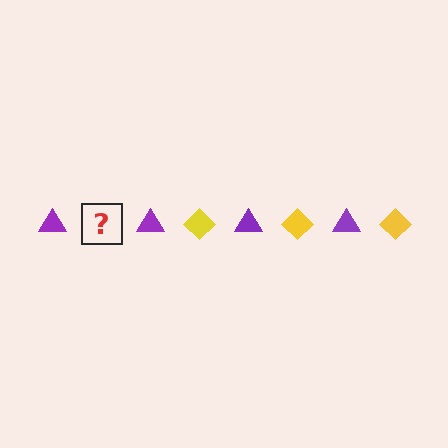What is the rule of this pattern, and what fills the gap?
The rule is that the pattern alternates between purple triangle and yellow diamond. The gap should be filled with a yellow diamond.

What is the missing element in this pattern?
The missing element is a yellow diamond.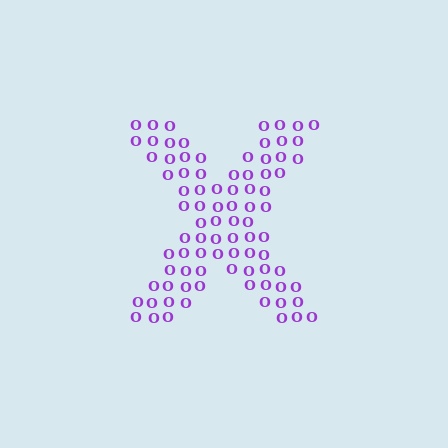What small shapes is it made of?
It is made of small letter O's.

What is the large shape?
The large shape is the letter X.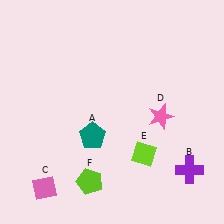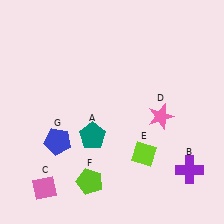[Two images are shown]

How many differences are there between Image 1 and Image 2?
There is 1 difference between the two images.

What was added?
A blue pentagon (G) was added in Image 2.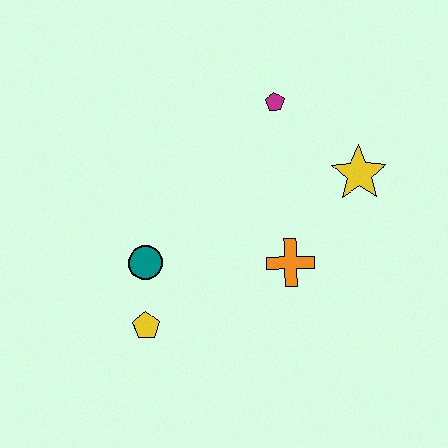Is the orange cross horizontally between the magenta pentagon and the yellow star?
Yes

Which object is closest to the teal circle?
The yellow pentagon is closest to the teal circle.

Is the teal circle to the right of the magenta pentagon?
No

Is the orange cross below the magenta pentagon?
Yes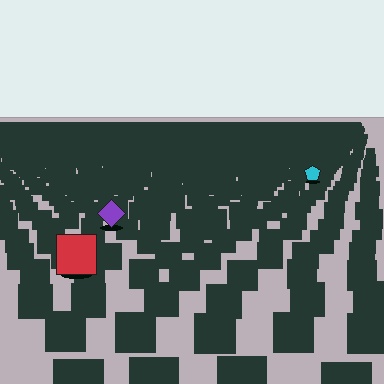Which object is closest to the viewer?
The red square is closest. The texture marks near it are larger and more spread out.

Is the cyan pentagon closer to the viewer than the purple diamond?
No. The purple diamond is closer — you can tell from the texture gradient: the ground texture is coarser near it.